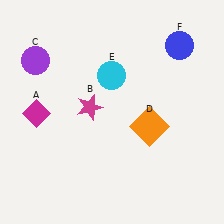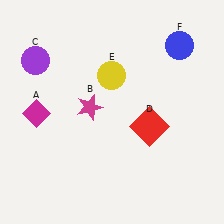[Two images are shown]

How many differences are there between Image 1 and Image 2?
There are 2 differences between the two images.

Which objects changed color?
D changed from orange to red. E changed from cyan to yellow.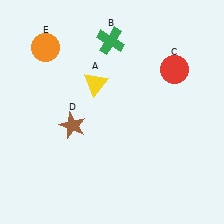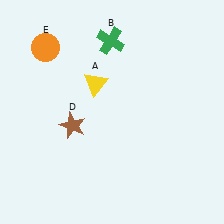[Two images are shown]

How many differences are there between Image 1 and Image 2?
There is 1 difference between the two images.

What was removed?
The red circle (C) was removed in Image 2.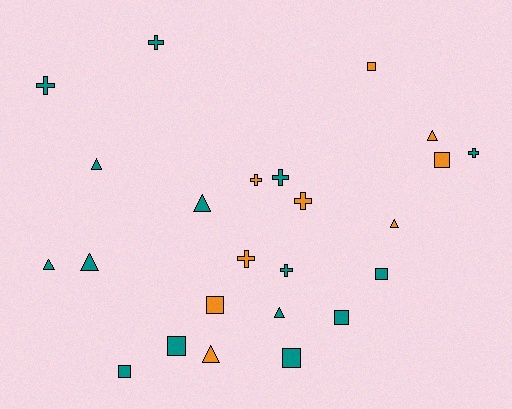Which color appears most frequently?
Teal, with 15 objects.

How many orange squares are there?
There are 3 orange squares.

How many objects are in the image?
There are 24 objects.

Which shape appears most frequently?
Triangle, with 8 objects.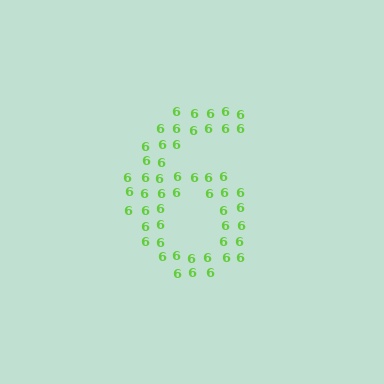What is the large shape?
The large shape is the digit 6.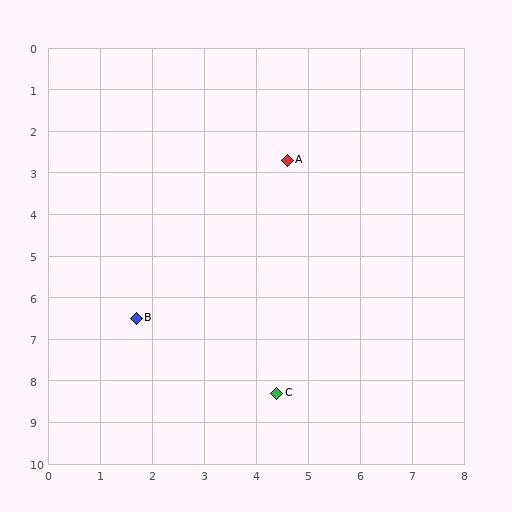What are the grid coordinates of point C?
Point C is at approximately (4.4, 8.3).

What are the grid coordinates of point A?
Point A is at approximately (4.6, 2.7).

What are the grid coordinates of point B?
Point B is at approximately (1.7, 6.5).